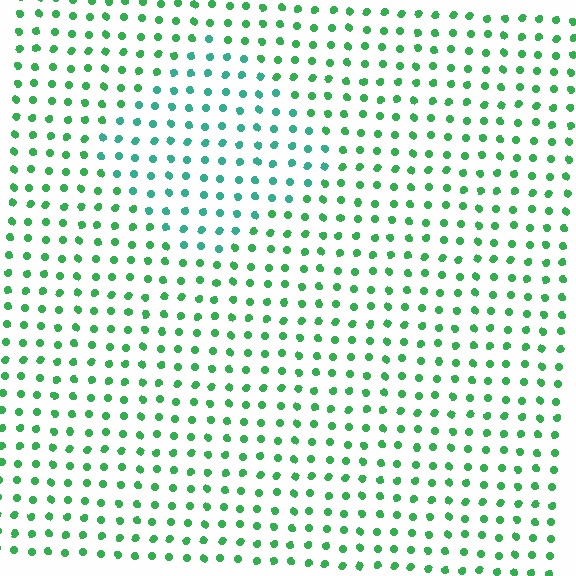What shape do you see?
I see a diamond.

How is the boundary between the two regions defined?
The boundary is defined purely by a slight shift in hue (about 31 degrees). Spacing, size, and orientation are identical on both sides.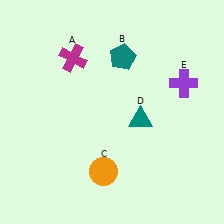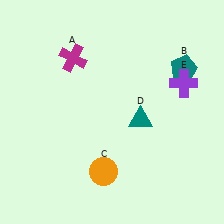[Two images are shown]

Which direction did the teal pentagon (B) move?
The teal pentagon (B) moved right.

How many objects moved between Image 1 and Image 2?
1 object moved between the two images.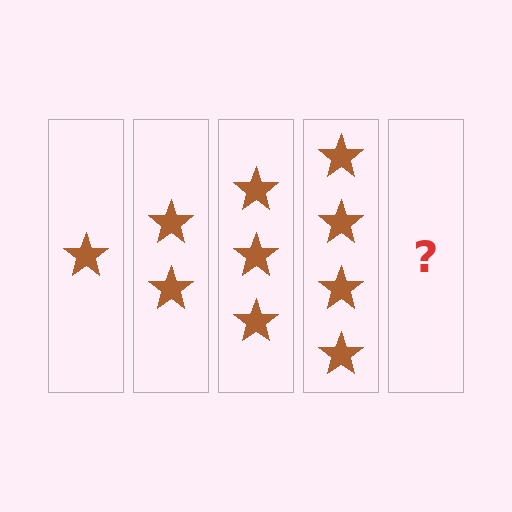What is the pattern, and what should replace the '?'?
The pattern is that each step adds one more star. The '?' should be 5 stars.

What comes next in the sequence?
The next element should be 5 stars.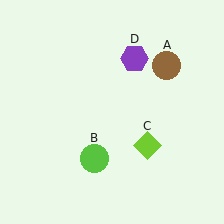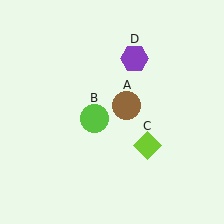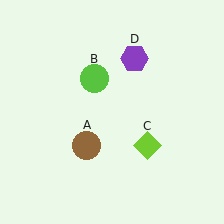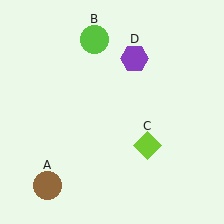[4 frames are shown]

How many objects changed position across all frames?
2 objects changed position: brown circle (object A), lime circle (object B).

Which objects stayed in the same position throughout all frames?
Lime diamond (object C) and purple hexagon (object D) remained stationary.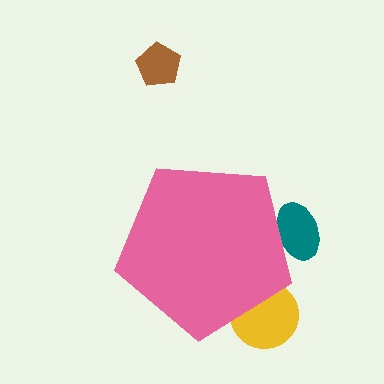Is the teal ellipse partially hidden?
Yes, the teal ellipse is partially hidden behind the pink pentagon.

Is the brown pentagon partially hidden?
No, the brown pentagon is fully visible.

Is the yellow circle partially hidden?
Yes, the yellow circle is partially hidden behind the pink pentagon.